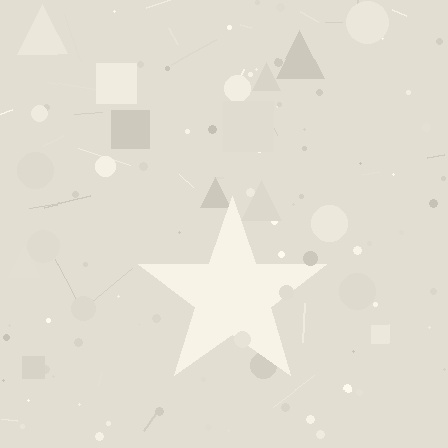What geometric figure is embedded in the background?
A star is embedded in the background.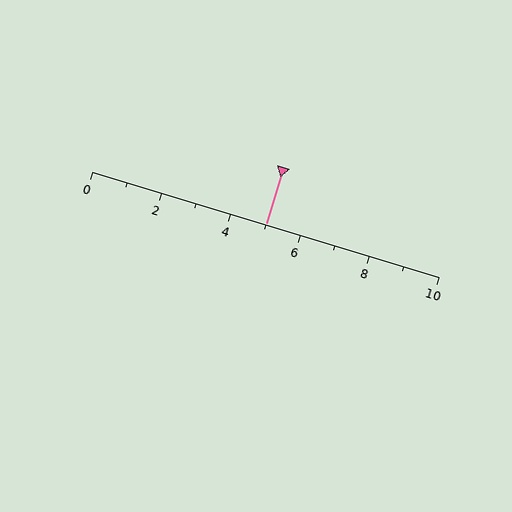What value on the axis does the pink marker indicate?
The marker indicates approximately 5.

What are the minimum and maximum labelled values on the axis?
The axis runs from 0 to 10.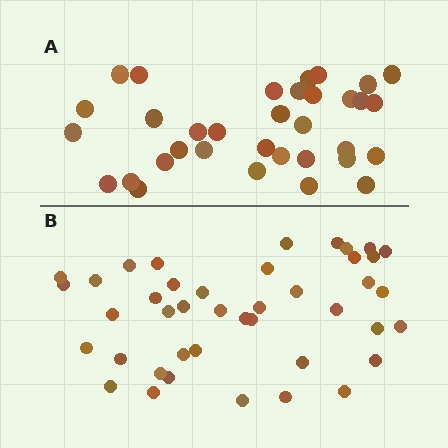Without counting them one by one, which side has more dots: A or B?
Region B (the bottom region) has more dots.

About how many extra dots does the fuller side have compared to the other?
Region B has roughly 8 or so more dots than region A.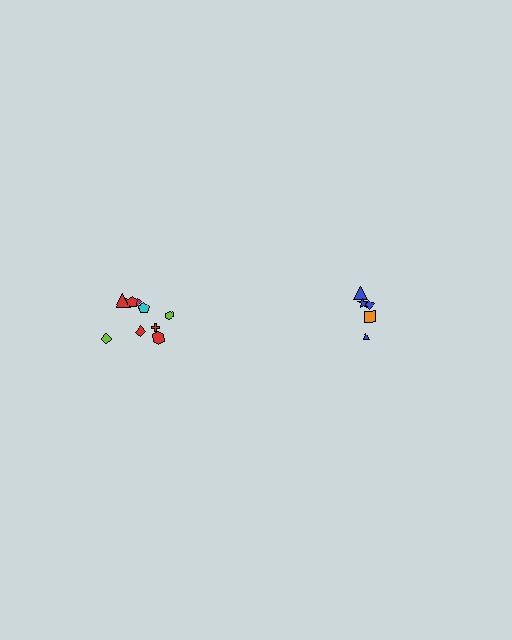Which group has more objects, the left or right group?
The left group.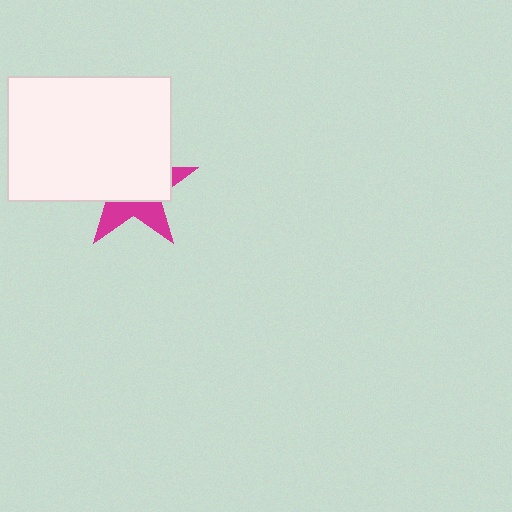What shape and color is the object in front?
The object in front is a white rectangle.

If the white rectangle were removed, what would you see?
You would see the complete magenta star.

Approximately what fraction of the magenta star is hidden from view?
Roughly 63% of the magenta star is hidden behind the white rectangle.